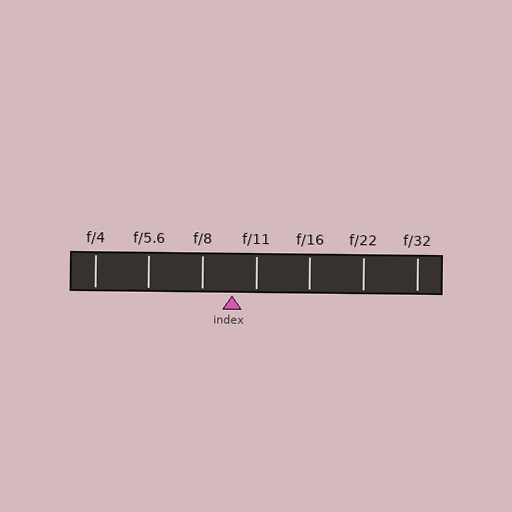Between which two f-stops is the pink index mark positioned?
The index mark is between f/8 and f/11.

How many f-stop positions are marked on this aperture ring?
There are 7 f-stop positions marked.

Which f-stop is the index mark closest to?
The index mark is closest to f/11.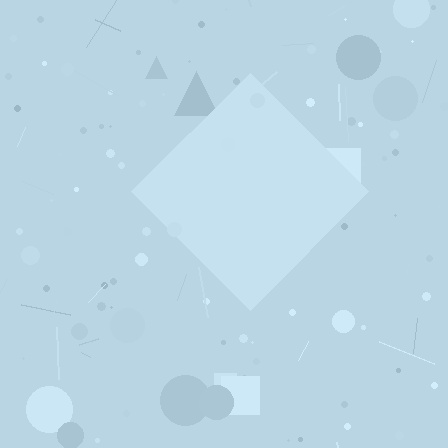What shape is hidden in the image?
A diamond is hidden in the image.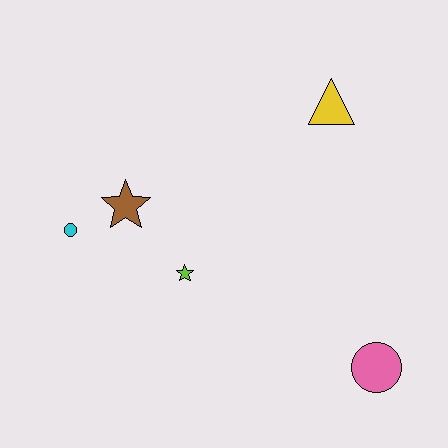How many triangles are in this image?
There is 1 triangle.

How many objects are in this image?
There are 5 objects.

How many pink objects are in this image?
There is 1 pink object.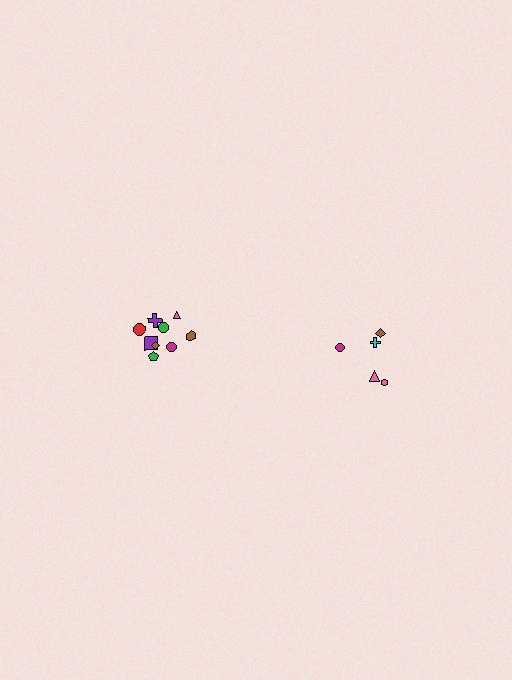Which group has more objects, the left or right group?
The left group.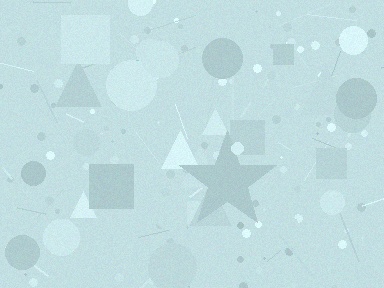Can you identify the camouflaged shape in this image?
The camouflaged shape is a star.